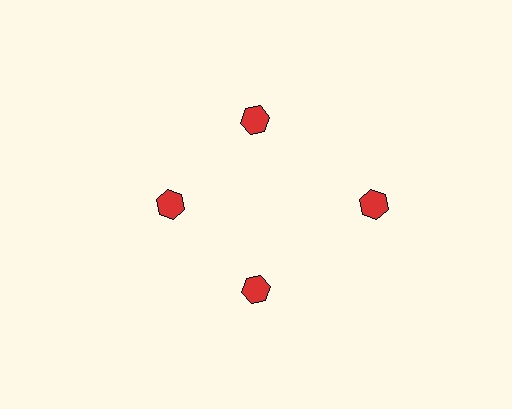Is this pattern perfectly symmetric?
No. The 4 red hexagons are arranged in a ring, but one element near the 3 o'clock position is pushed outward from the center, breaking the 4-fold rotational symmetry.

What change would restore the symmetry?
The symmetry would be restored by moving it inward, back onto the ring so that all 4 hexagons sit at equal angles and equal distance from the center.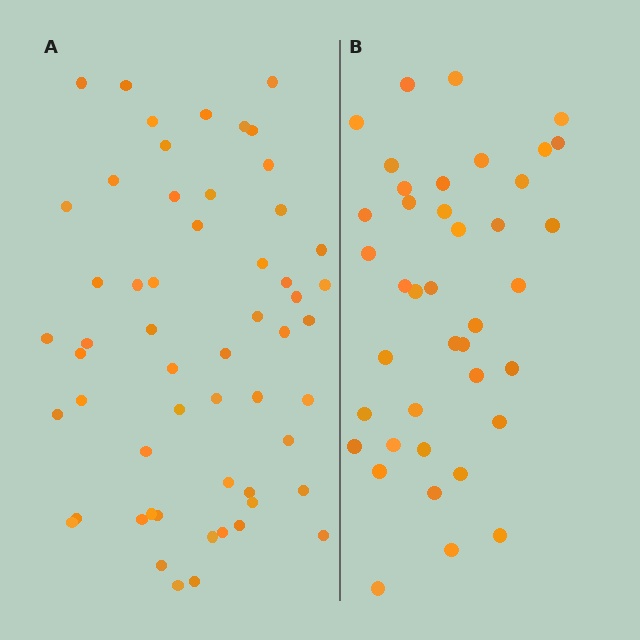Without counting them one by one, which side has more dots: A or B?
Region A (the left region) has more dots.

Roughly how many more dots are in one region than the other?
Region A has approximately 15 more dots than region B.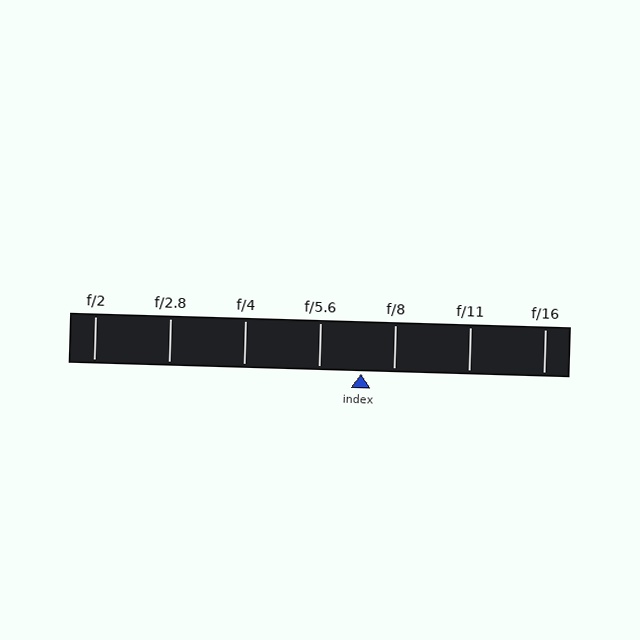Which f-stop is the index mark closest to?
The index mark is closest to f/8.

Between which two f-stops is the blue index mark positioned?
The index mark is between f/5.6 and f/8.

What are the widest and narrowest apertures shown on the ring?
The widest aperture shown is f/2 and the narrowest is f/16.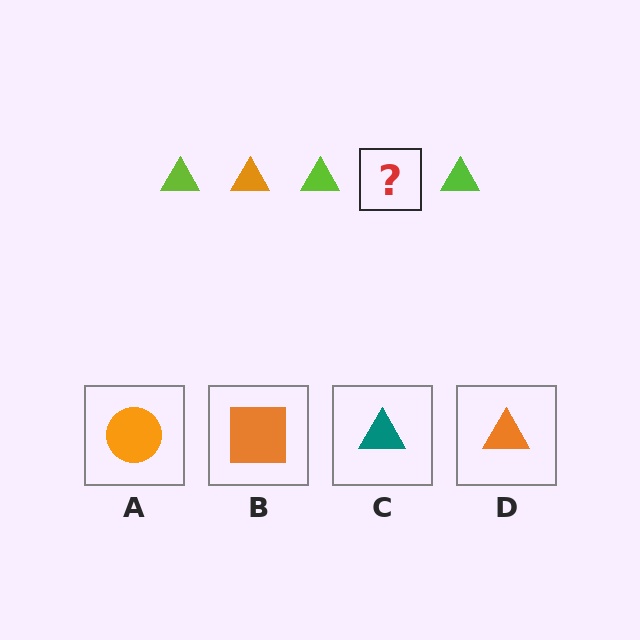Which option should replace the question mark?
Option D.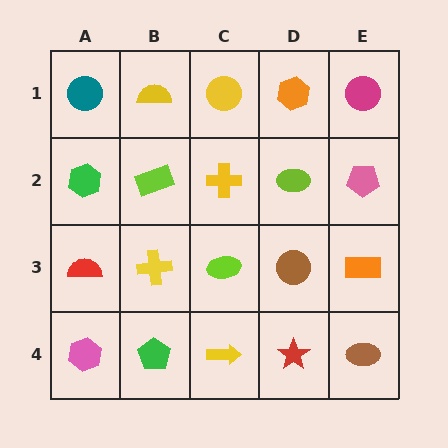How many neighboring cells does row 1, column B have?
3.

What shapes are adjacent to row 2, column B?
A yellow semicircle (row 1, column B), a yellow cross (row 3, column B), a green hexagon (row 2, column A), a yellow cross (row 2, column C).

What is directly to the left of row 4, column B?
A pink hexagon.